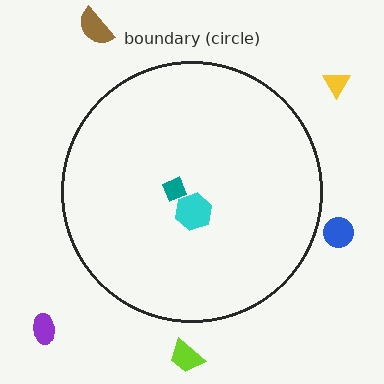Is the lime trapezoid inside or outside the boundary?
Outside.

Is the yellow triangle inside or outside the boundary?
Outside.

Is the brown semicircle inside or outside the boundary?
Outside.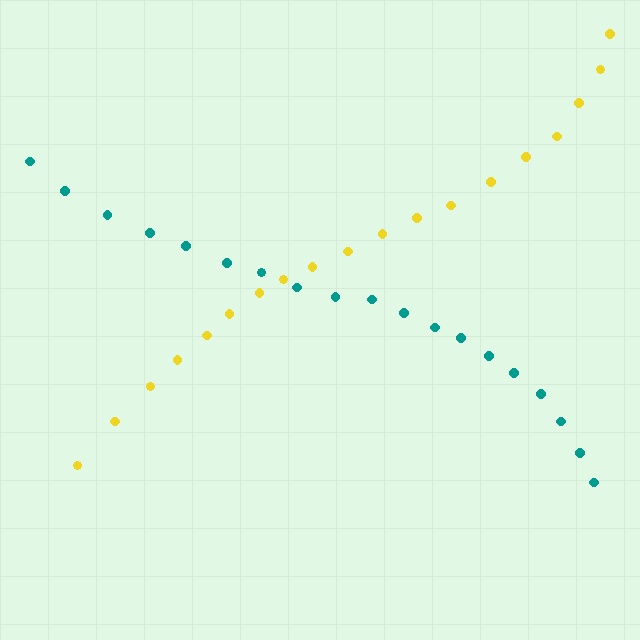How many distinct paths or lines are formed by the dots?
There are 2 distinct paths.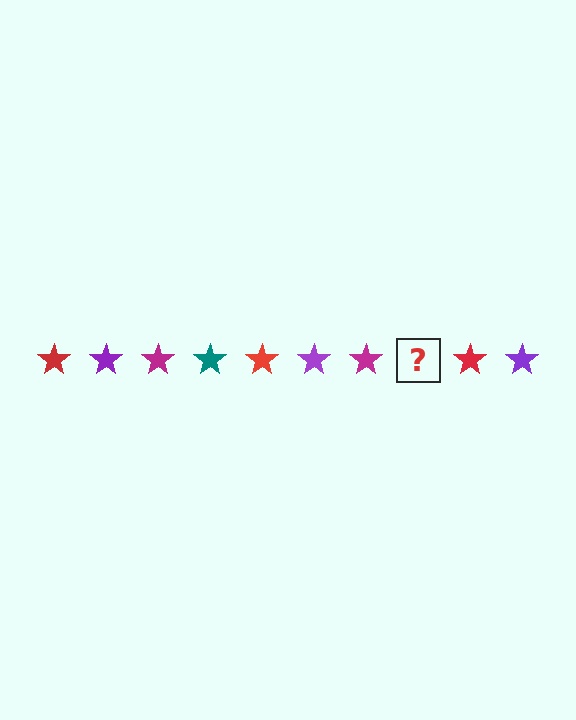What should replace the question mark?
The question mark should be replaced with a teal star.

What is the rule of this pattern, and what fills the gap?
The rule is that the pattern cycles through red, purple, magenta, teal stars. The gap should be filled with a teal star.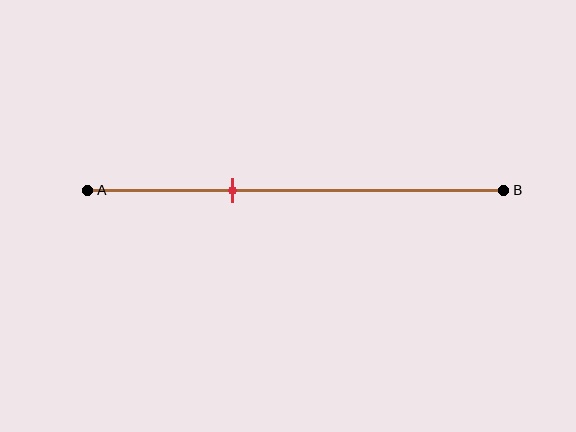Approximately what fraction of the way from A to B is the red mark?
The red mark is approximately 35% of the way from A to B.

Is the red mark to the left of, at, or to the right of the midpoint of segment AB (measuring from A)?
The red mark is to the left of the midpoint of segment AB.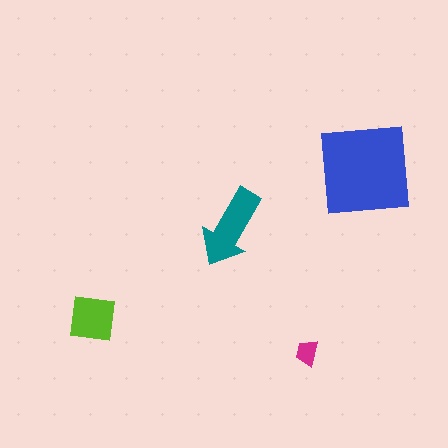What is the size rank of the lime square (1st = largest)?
3rd.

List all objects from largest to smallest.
The blue square, the teal arrow, the lime square, the magenta trapezoid.